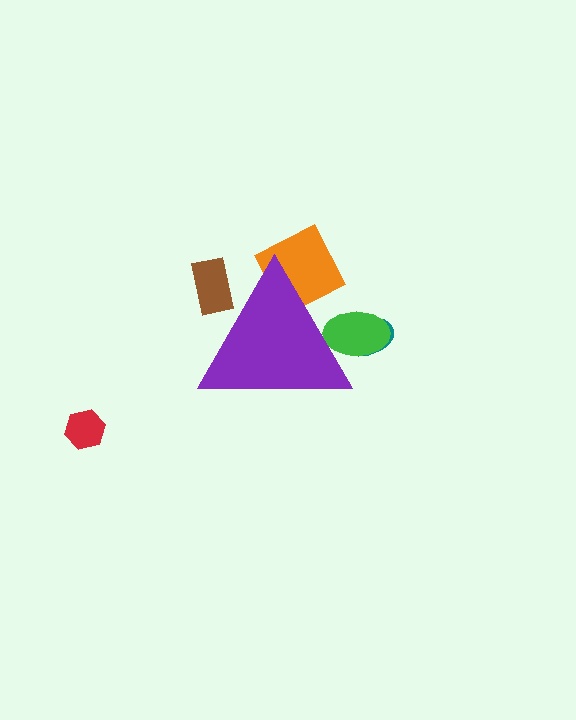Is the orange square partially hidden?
Yes, the orange square is partially hidden behind the purple triangle.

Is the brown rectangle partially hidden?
Yes, the brown rectangle is partially hidden behind the purple triangle.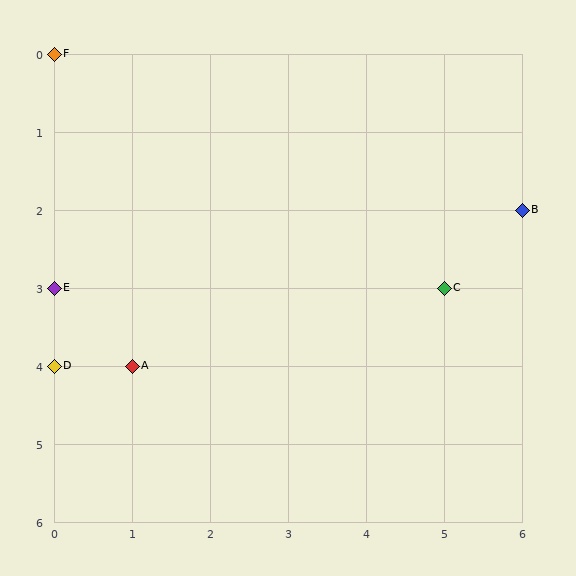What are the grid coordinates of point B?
Point B is at grid coordinates (6, 2).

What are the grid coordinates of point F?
Point F is at grid coordinates (0, 0).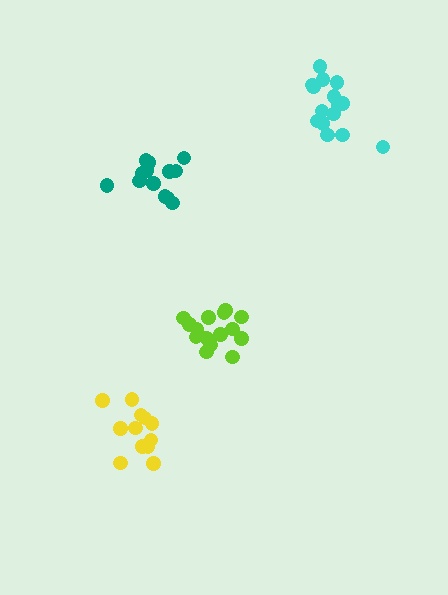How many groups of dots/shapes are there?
There are 4 groups.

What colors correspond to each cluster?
The clusters are colored: lime, yellow, cyan, teal.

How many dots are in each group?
Group 1: 15 dots, Group 2: 12 dots, Group 3: 15 dots, Group 4: 13 dots (55 total).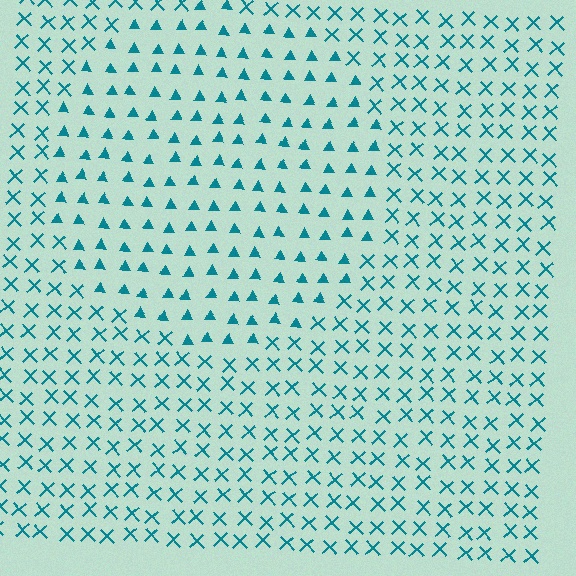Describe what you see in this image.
The image is filled with small teal elements arranged in a uniform grid. A circle-shaped region contains triangles, while the surrounding area contains X marks. The boundary is defined purely by the change in element shape.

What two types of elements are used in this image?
The image uses triangles inside the circle region and X marks outside it.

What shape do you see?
I see a circle.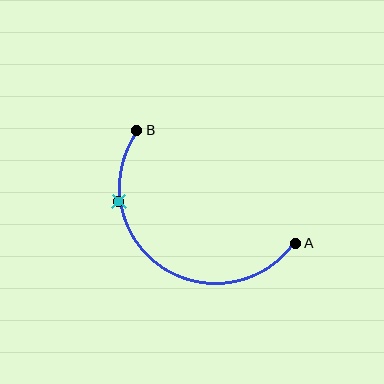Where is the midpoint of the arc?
The arc midpoint is the point on the curve farthest from the straight line joining A and B. It sits below and to the left of that line.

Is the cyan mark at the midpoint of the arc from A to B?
No. The cyan mark lies on the arc but is closer to endpoint B. The arc midpoint would be at the point on the curve equidistant along the arc from both A and B.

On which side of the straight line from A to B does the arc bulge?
The arc bulges below and to the left of the straight line connecting A and B.